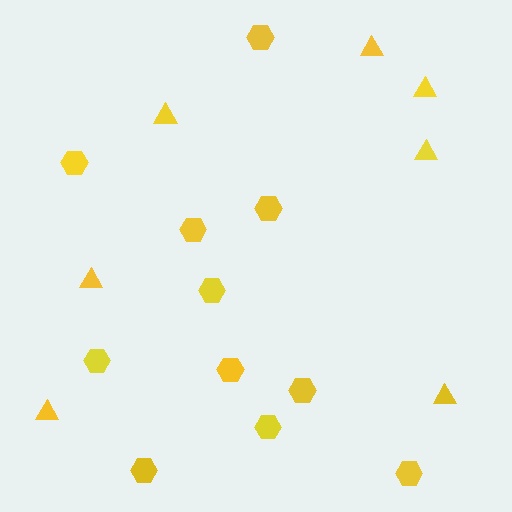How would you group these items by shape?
There are 2 groups: one group of hexagons (11) and one group of triangles (7).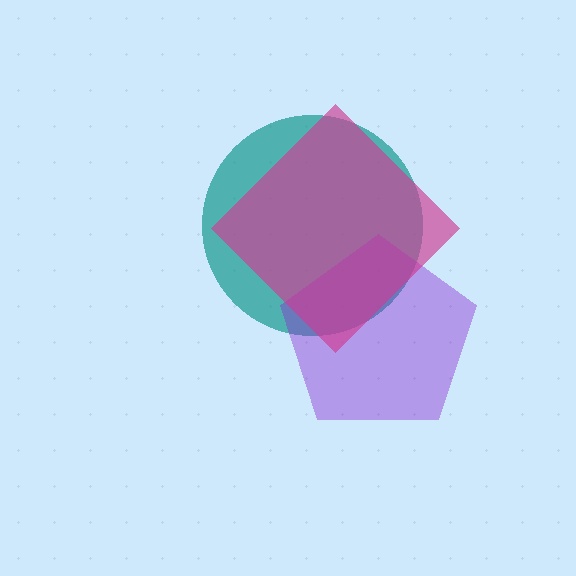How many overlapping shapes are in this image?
There are 3 overlapping shapes in the image.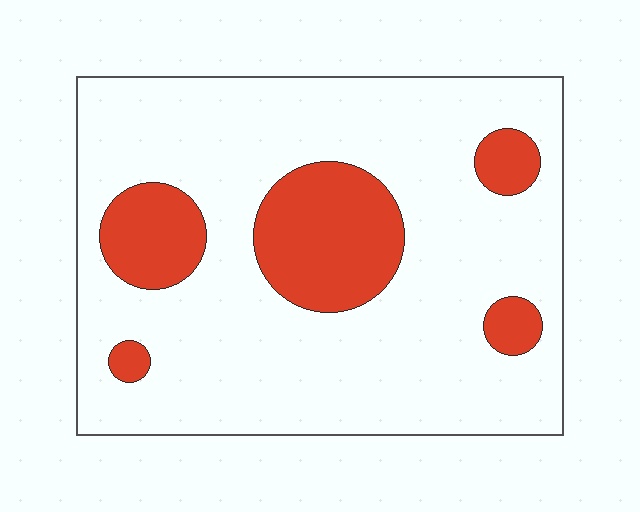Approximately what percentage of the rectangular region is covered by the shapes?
Approximately 20%.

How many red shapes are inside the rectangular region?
5.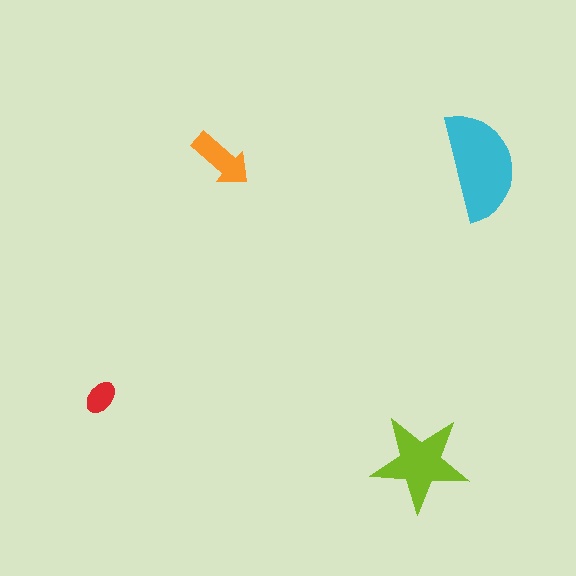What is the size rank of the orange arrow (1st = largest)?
3rd.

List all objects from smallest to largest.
The red ellipse, the orange arrow, the lime star, the cyan semicircle.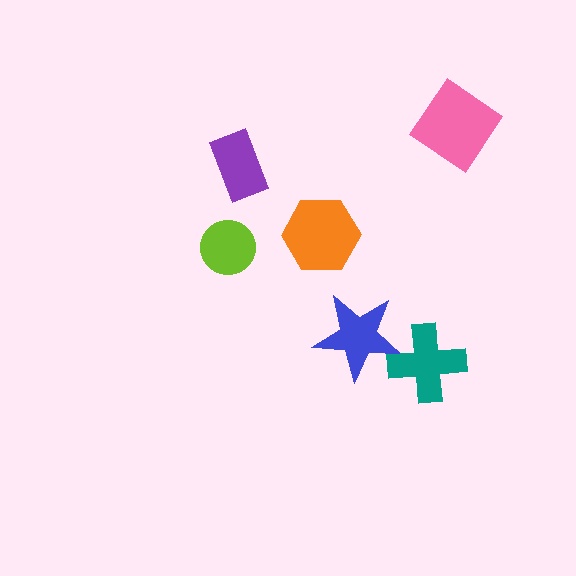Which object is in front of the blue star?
The teal cross is in front of the blue star.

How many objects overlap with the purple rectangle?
0 objects overlap with the purple rectangle.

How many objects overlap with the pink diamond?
0 objects overlap with the pink diamond.